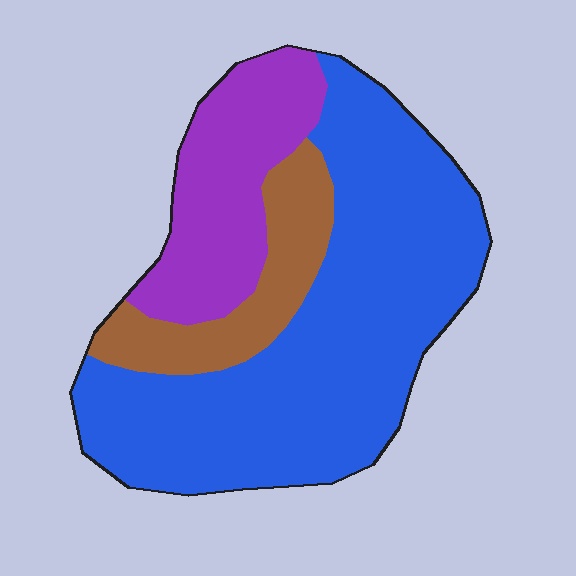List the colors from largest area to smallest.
From largest to smallest: blue, purple, brown.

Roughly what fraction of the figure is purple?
Purple covers about 25% of the figure.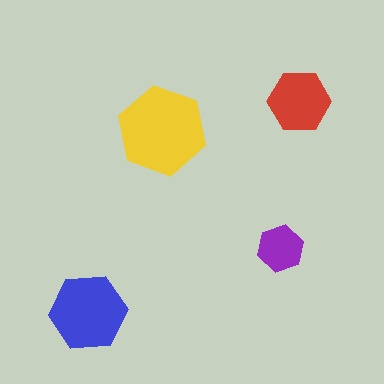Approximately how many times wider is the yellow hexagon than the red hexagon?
About 1.5 times wider.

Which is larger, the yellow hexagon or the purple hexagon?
The yellow one.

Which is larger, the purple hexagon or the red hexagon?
The red one.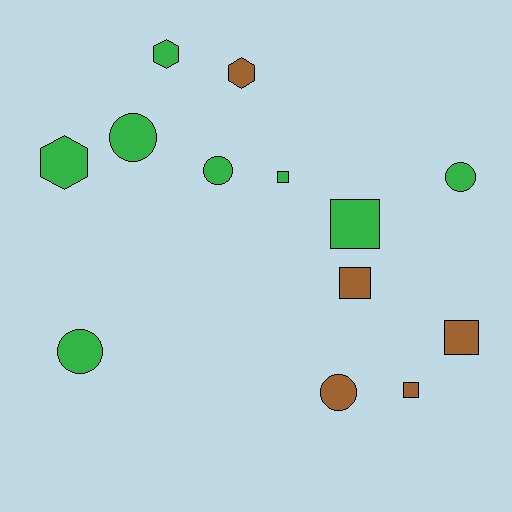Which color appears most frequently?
Green, with 8 objects.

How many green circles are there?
There are 4 green circles.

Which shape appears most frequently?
Square, with 5 objects.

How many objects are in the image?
There are 13 objects.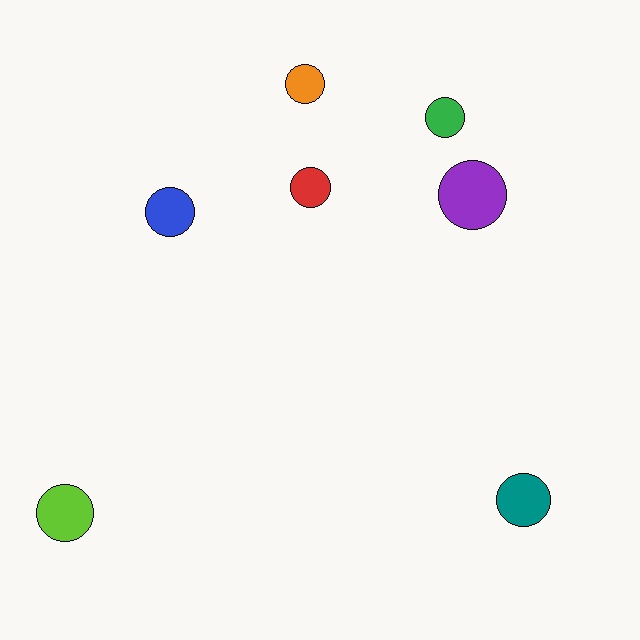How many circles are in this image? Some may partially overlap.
There are 7 circles.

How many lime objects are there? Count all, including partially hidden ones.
There is 1 lime object.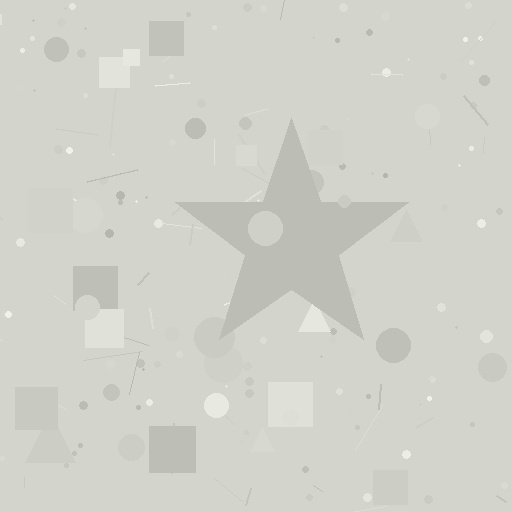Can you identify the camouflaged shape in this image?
The camouflaged shape is a star.